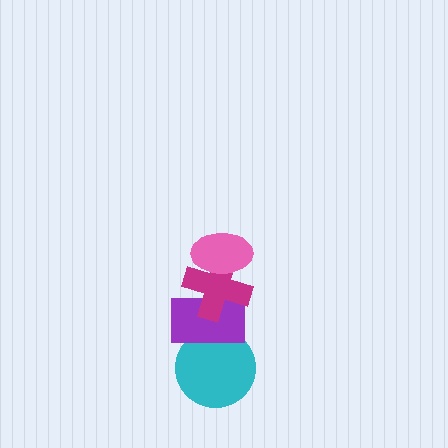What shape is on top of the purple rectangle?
The magenta cross is on top of the purple rectangle.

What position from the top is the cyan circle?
The cyan circle is 4th from the top.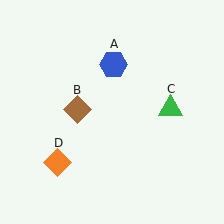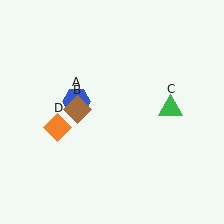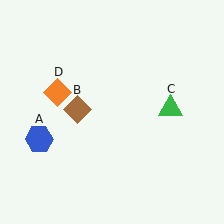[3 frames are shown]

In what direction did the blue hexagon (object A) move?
The blue hexagon (object A) moved down and to the left.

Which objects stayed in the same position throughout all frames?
Brown diamond (object B) and green triangle (object C) remained stationary.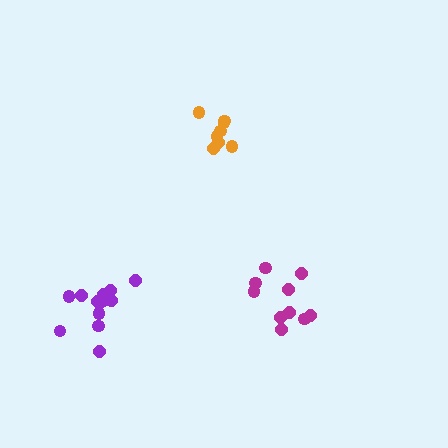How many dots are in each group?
Group 1: 8 dots, Group 2: 13 dots, Group 3: 10 dots (31 total).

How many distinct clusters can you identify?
There are 3 distinct clusters.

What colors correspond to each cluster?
The clusters are colored: orange, purple, magenta.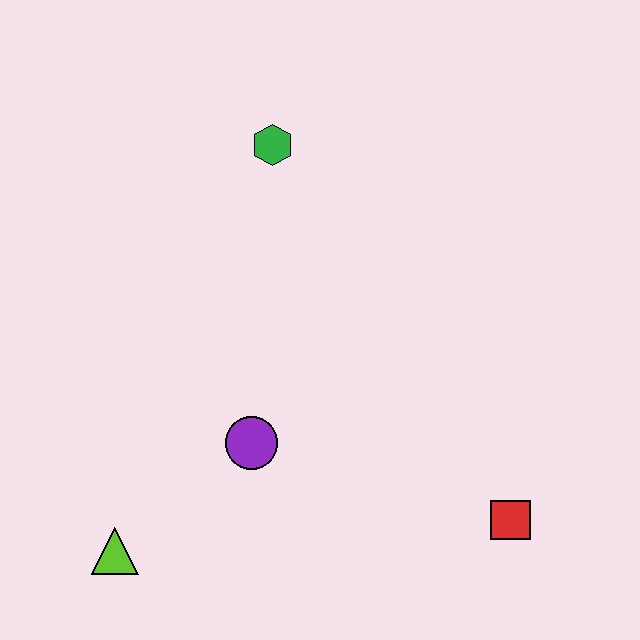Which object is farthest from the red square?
The green hexagon is farthest from the red square.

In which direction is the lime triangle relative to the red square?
The lime triangle is to the left of the red square.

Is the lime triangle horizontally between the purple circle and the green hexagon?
No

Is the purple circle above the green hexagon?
No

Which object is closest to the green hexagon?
The purple circle is closest to the green hexagon.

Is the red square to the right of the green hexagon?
Yes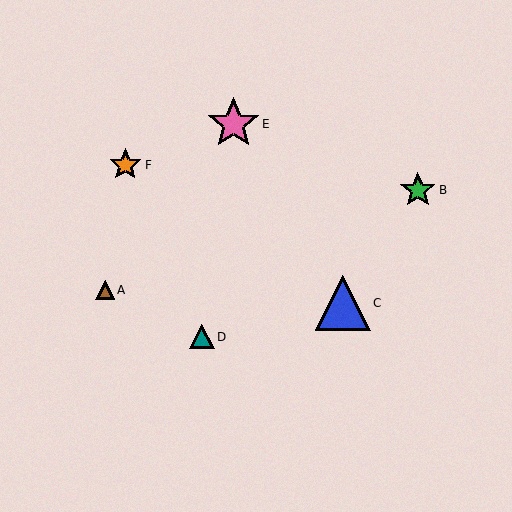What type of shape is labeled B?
Shape B is a green star.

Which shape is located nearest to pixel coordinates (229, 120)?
The pink star (labeled E) at (233, 124) is nearest to that location.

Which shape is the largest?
The blue triangle (labeled C) is the largest.